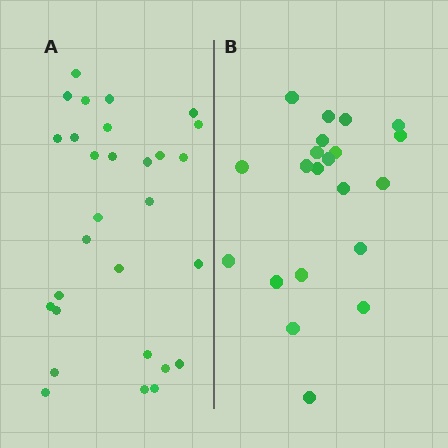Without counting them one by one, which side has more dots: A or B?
Region A (the left region) has more dots.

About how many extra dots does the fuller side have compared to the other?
Region A has roughly 8 or so more dots than region B.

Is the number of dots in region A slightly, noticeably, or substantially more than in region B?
Region A has noticeably more, but not dramatically so. The ratio is roughly 1.4 to 1.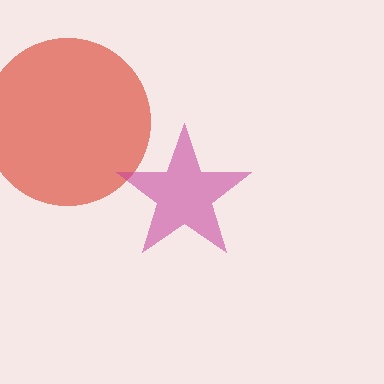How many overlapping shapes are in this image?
There are 2 overlapping shapes in the image.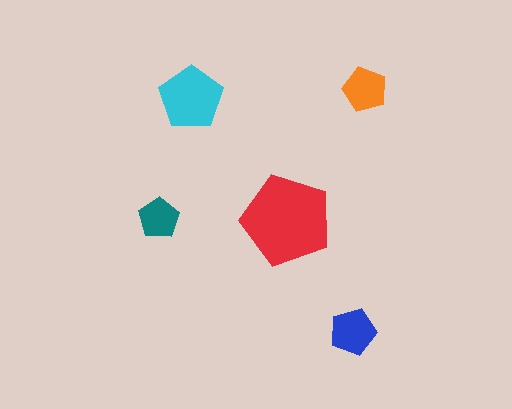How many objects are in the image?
There are 5 objects in the image.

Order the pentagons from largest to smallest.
the red one, the cyan one, the blue one, the orange one, the teal one.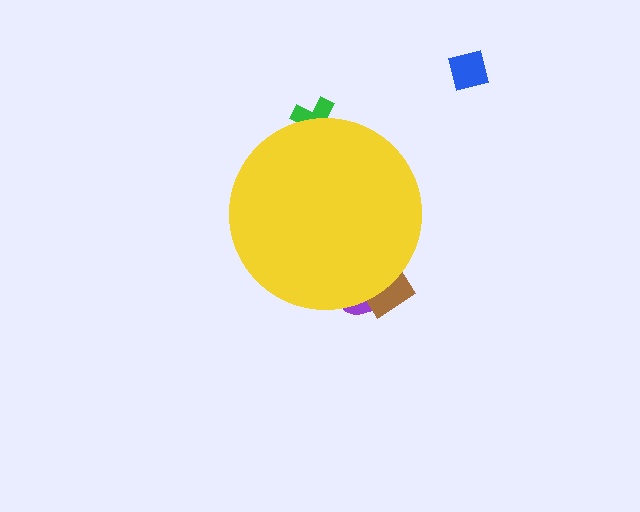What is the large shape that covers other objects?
A yellow circle.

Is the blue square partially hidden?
No, the blue square is fully visible.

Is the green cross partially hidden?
Yes, the green cross is partially hidden behind the yellow circle.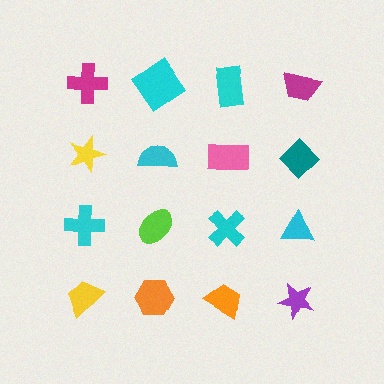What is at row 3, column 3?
A cyan cross.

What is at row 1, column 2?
A cyan diamond.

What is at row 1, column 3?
A cyan rectangle.